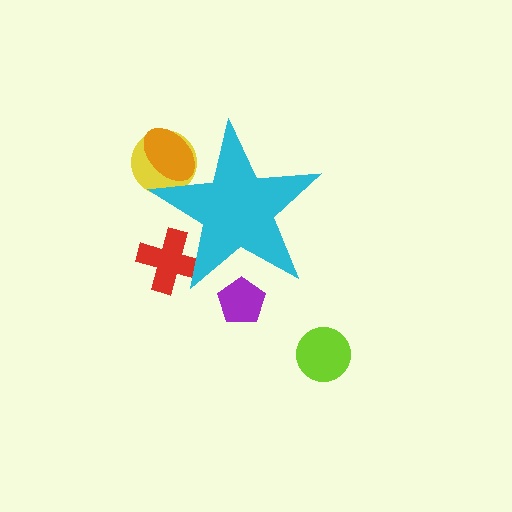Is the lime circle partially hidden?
No, the lime circle is fully visible.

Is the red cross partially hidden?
Yes, the red cross is partially hidden behind the cyan star.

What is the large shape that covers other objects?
A cyan star.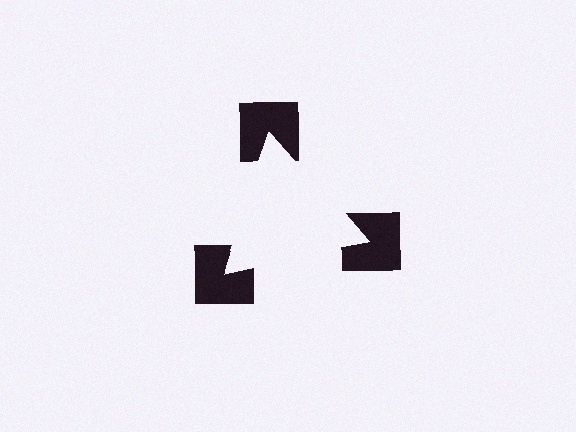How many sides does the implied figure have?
3 sides.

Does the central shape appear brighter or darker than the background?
It typically appears slightly brighter than the background, even though no actual brightness change is drawn.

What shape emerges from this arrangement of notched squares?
An illusory triangle — its edges are inferred from the aligned wedge cuts in the notched squares, not physically drawn.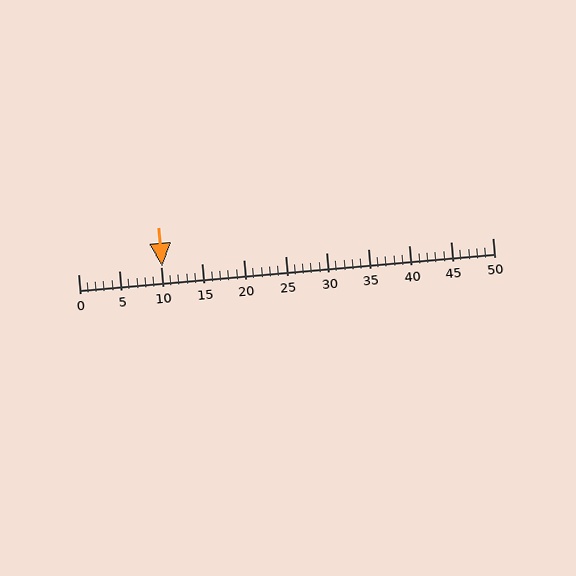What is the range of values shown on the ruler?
The ruler shows values from 0 to 50.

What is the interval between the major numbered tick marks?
The major tick marks are spaced 5 units apart.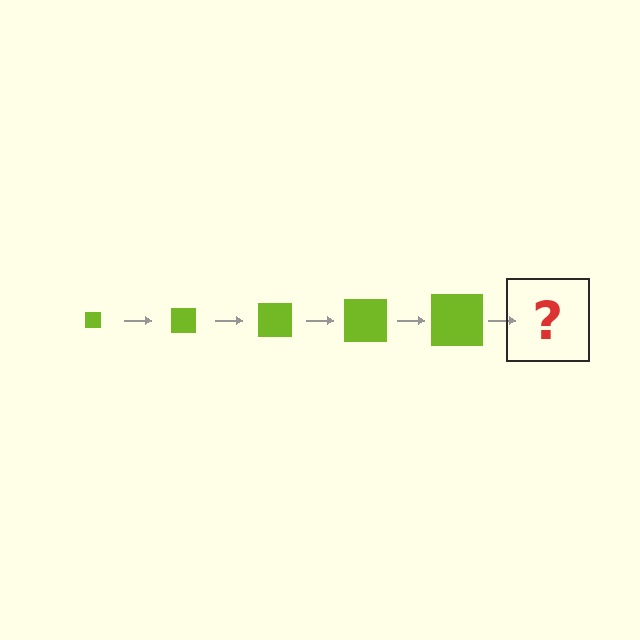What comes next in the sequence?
The next element should be a lime square, larger than the previous one.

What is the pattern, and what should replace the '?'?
The pattern is that the square gets progressively larger each step. The '?' should be a lime square, larger than the previous one.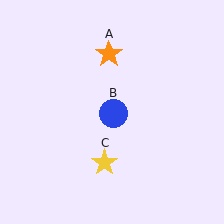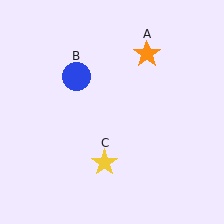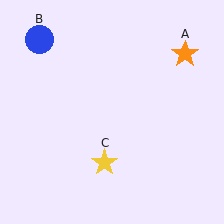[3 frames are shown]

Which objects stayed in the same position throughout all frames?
Yellow star (object C) remained stationary.